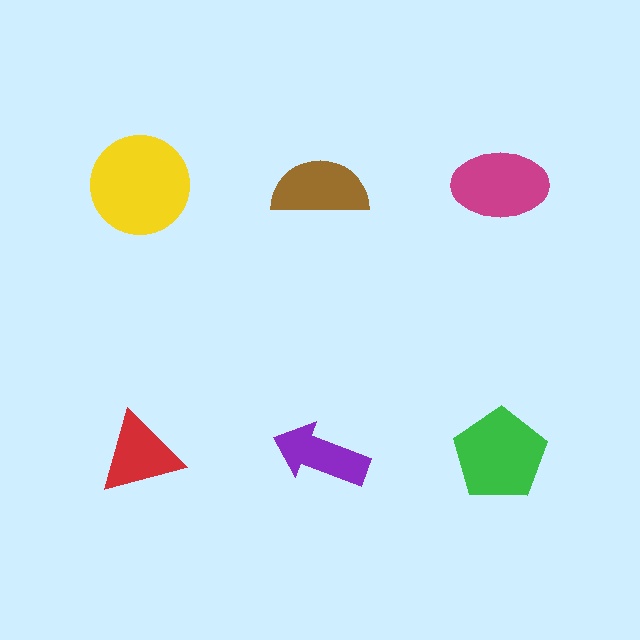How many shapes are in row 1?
3 shapes.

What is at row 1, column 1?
A yellow circle.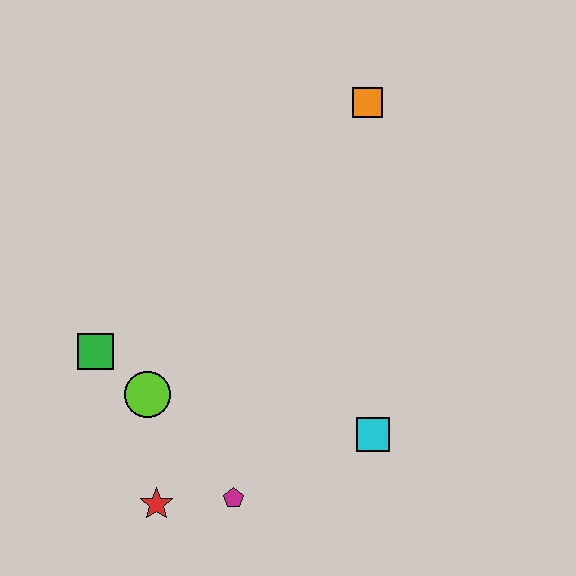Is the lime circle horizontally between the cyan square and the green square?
Yes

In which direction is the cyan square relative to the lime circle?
The cyan square is to the right of the lime circle.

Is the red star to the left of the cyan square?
Yes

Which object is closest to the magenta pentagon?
The red star is closest to the magenta pentagon.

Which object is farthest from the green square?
The orange square is farthest from the green square.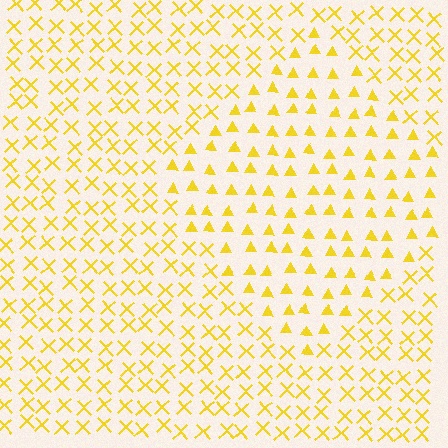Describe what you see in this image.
The image is filled with small yellow elements arranged in a uniform grid. A diamond-shaped region contains triangles, while the surrounding area contains X marks. The boundary is defined purely by the change in element shape.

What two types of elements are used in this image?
The image uses triangles inside the diamond region and X marks outside it.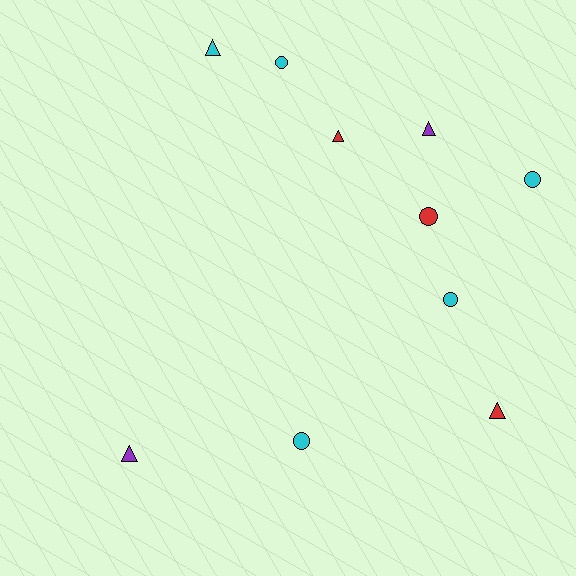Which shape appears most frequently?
Triangle, with 5 objects.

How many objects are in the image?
There are 10 objects.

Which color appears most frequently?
Cyan, with 5 objects.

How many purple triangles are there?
There are 2 purple triangles.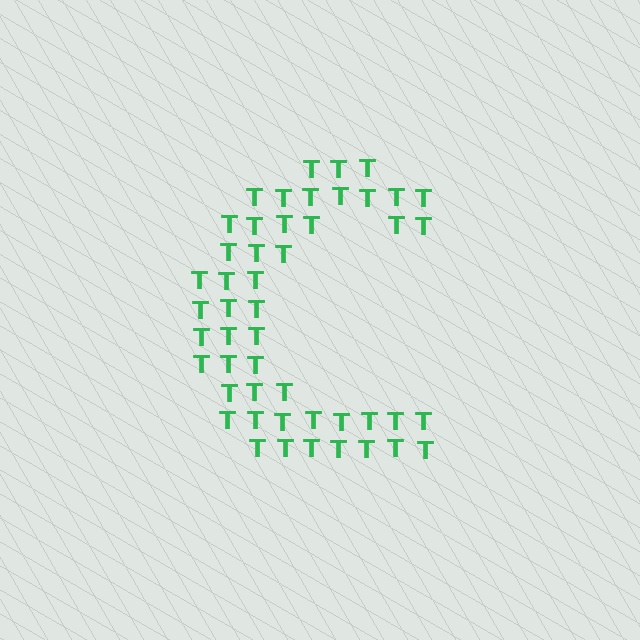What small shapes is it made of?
It is made of small letter T's.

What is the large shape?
The large shape is the letter C.